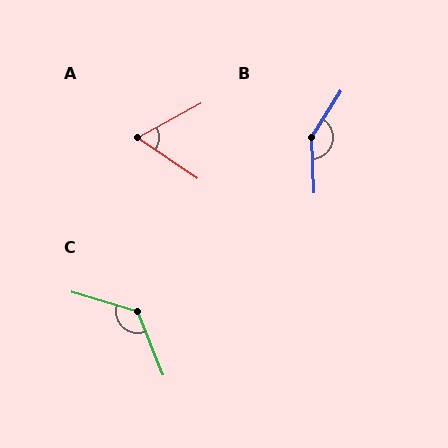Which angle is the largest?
B, at approximately 146 degrees.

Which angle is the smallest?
A, at approximately 62 degrees.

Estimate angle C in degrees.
Approximately 128 degrees.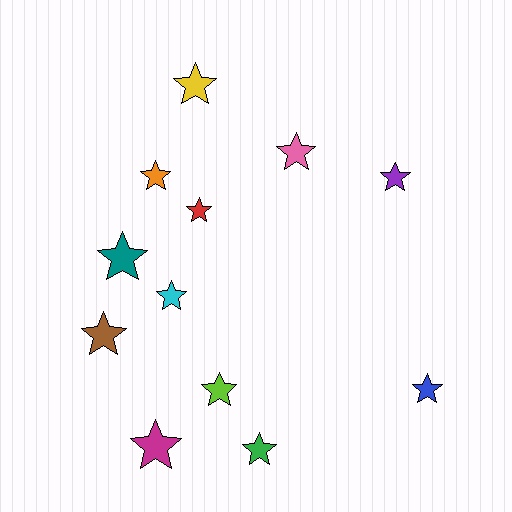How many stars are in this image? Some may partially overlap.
There are 12 stars.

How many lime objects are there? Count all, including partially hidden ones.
There is 1 lime object.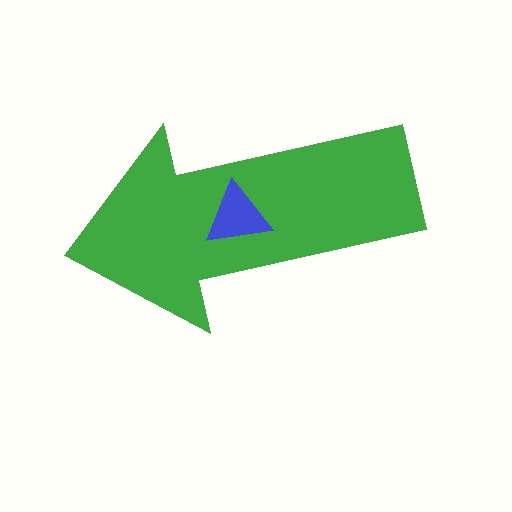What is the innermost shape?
The blue triangle.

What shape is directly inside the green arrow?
The blue triangle.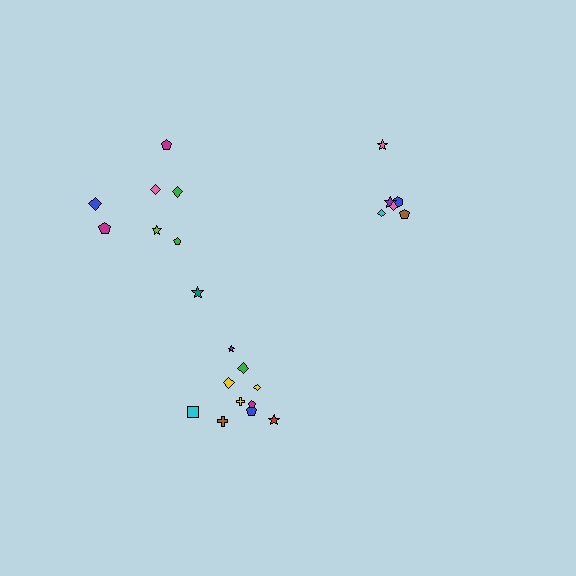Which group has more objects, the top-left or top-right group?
The top-left group.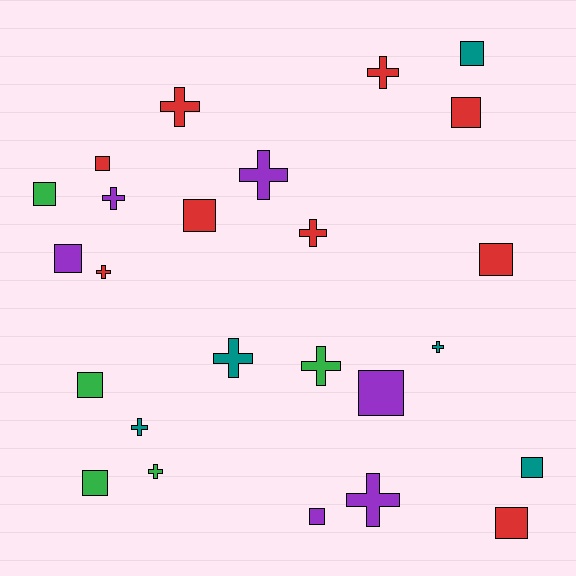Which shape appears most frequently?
Square, with 13 objects.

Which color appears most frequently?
Red, with 9 objects.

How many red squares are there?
There are 5 red squares.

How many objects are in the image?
There are 25 objects.